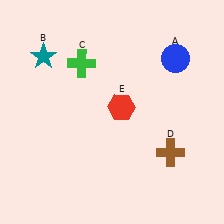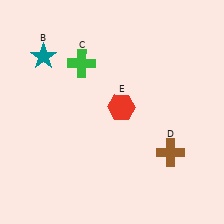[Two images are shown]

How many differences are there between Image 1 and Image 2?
There is 1 difference between the two images.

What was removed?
The blue circle (A) was removed in Image 2.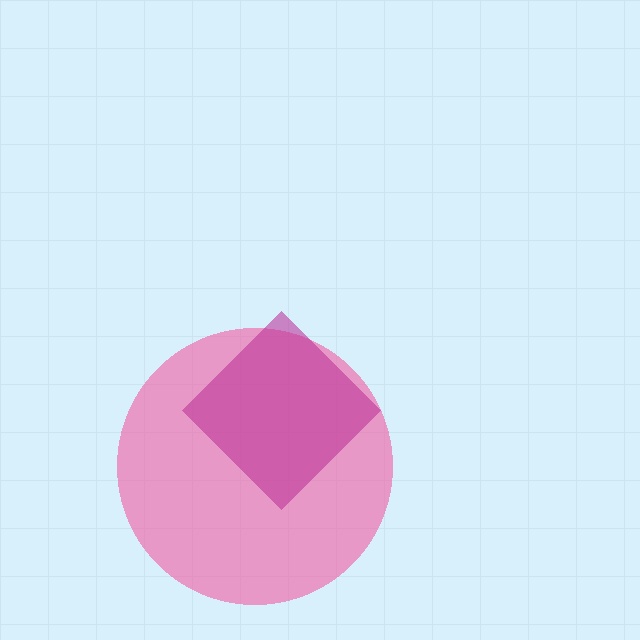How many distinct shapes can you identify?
There are 2 distinct shapes: a pink circle, a magenta diamond.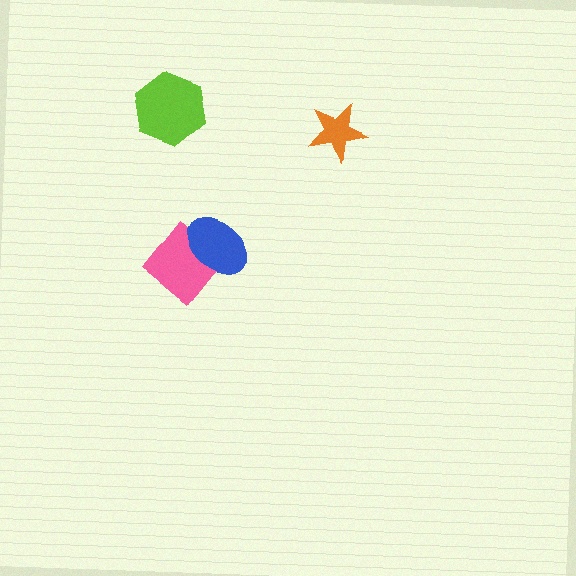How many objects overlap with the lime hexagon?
0 objects overlap with the lime hexagon.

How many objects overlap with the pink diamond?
1 object overlaps with the pink diamond.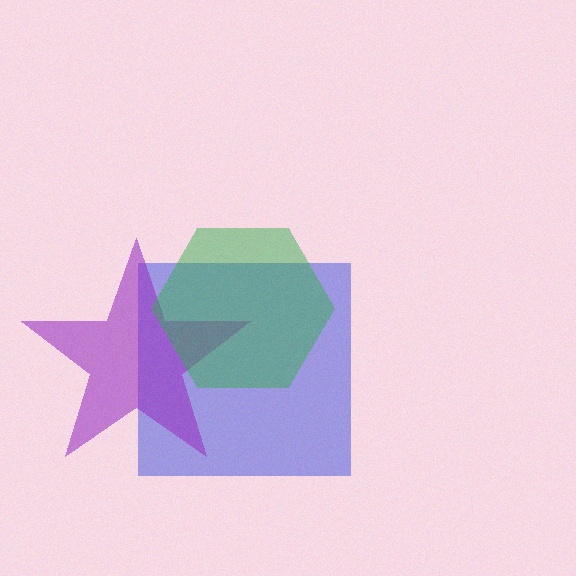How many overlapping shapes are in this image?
There are 3 overlapping shapes in the image.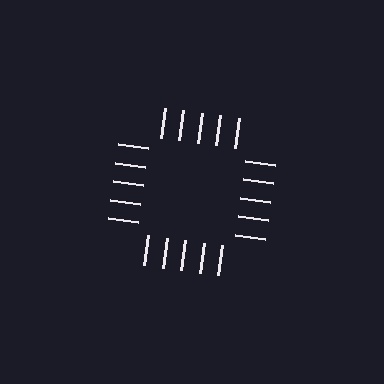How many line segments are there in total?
20 — 5 along each of the 4 edges.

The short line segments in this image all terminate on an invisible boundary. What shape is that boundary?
An illusory square — the line segments terminate on its edges but no continuous stroke is drawn.